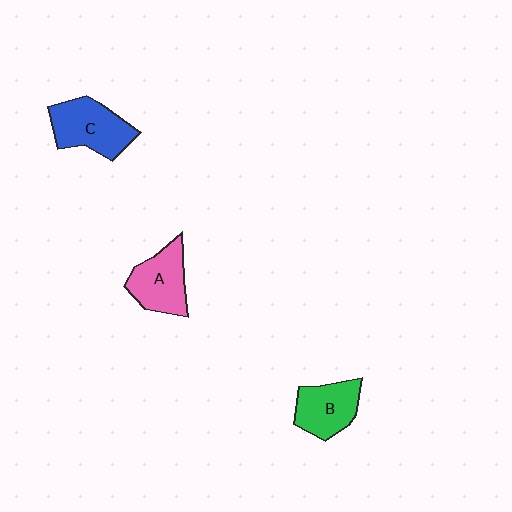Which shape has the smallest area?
Shape B (green).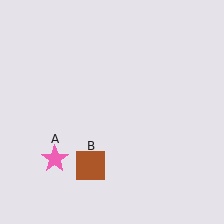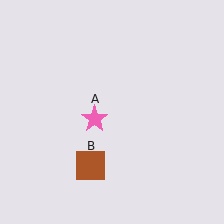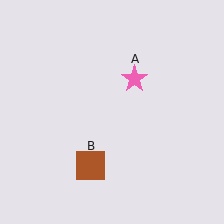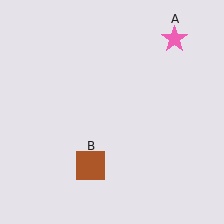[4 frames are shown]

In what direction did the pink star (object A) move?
The pink star (object A) moved up and to the right.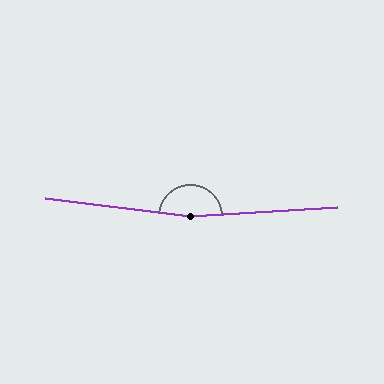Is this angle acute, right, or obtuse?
It is obtuse.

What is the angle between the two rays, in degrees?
Approximately 170 degrees.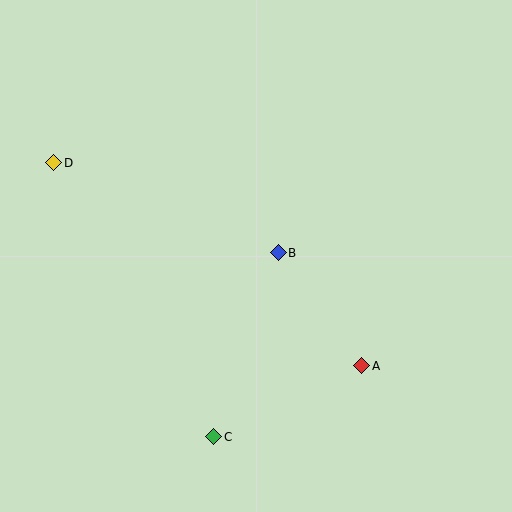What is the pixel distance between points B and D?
The distance between B and D is 242 pixels.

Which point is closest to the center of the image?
Point B at (278, 253) is closest to the center.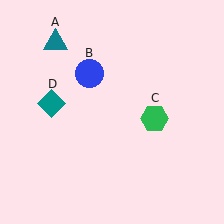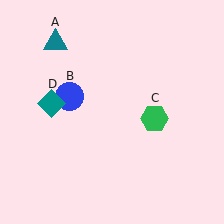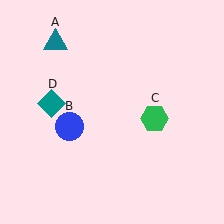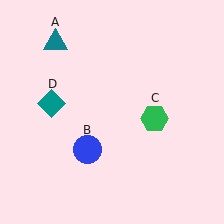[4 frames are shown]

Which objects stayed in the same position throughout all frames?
Teal triangle (object A) and green hexagon (object C) and teal diamond (object D) remained stationary.